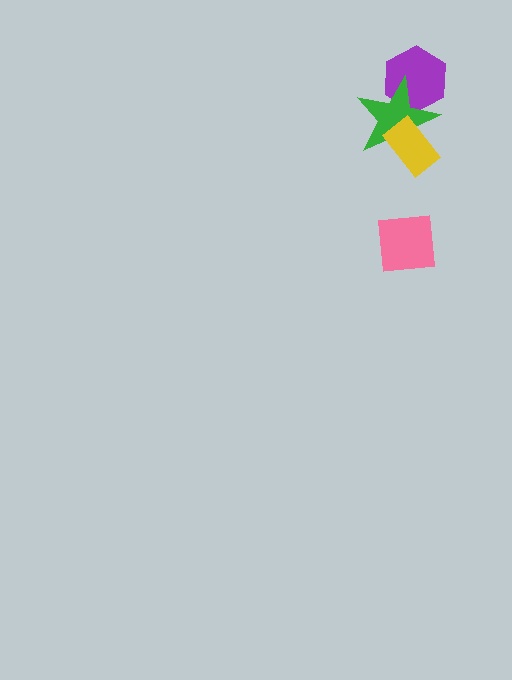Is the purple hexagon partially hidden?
Yes, it is partially covered by another shape.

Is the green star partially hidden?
Yes, it is partially covered by another shape.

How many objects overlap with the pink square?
0 objects overlap with the pink square.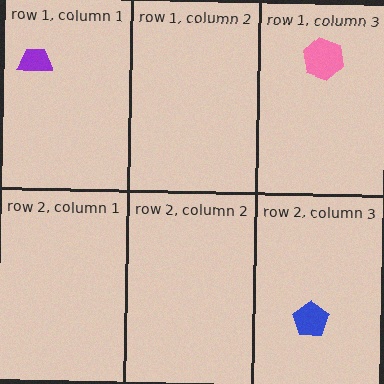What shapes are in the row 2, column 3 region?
The blue pentagon.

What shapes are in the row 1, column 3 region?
The pink hexagon.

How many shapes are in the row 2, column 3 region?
1.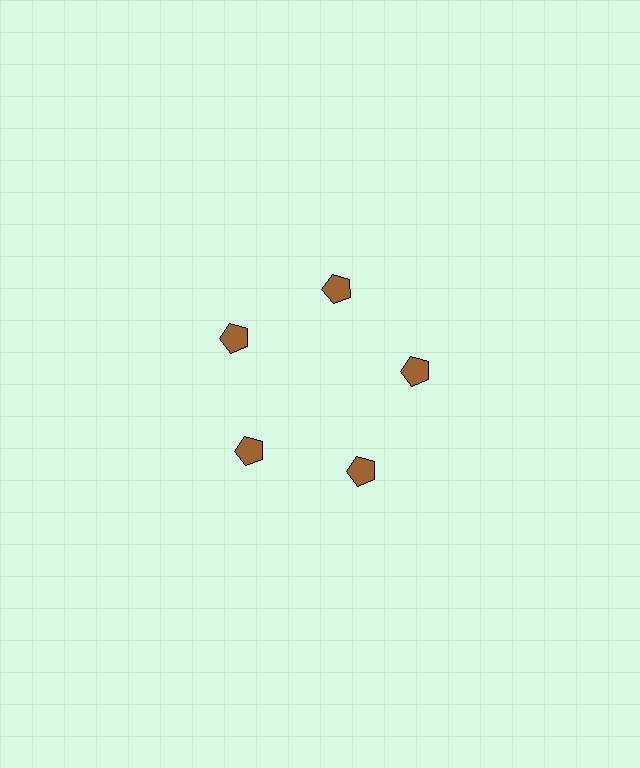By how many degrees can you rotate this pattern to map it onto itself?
The pattern maps onto itself every 72 degrees of rotation.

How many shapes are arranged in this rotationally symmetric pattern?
There are 5 shapes, arranged in 5 groups of 1.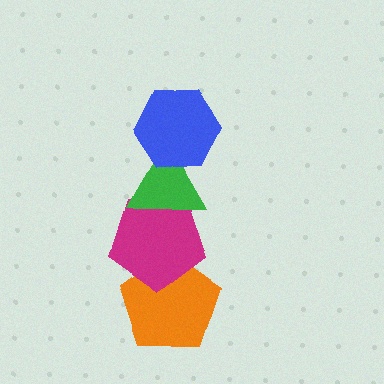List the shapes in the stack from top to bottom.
From top to bottom: the blue hexagon, the green triangle, the magenta pentagon, the orange pentagon.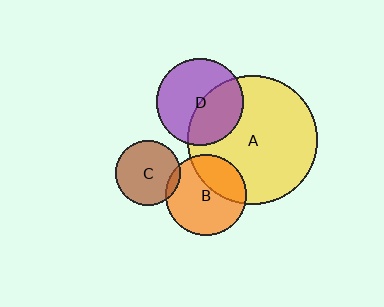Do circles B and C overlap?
Yes.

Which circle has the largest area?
Circle A (yellow).